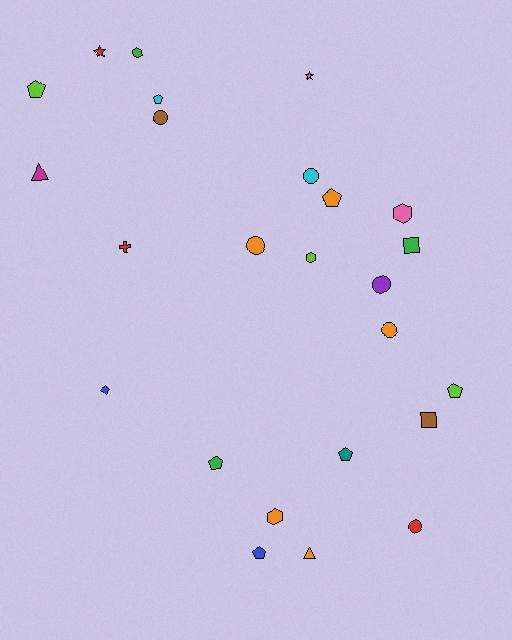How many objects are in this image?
There are 25 objects.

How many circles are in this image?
There are 6 circles.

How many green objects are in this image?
There are 3 green objects.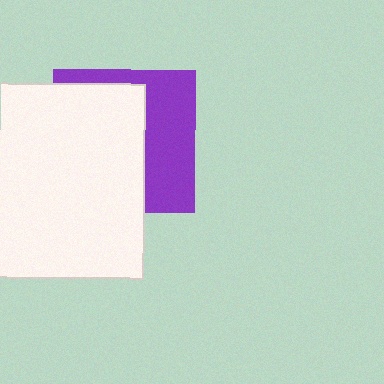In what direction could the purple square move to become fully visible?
The purple square could move right. That would shift it out from behind the white square entirely.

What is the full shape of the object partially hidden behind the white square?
The partially hidden object is a purple square.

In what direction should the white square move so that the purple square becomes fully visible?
The white square should move left. That is the shortest direction to clear the overlap and leave the purple square fully visible.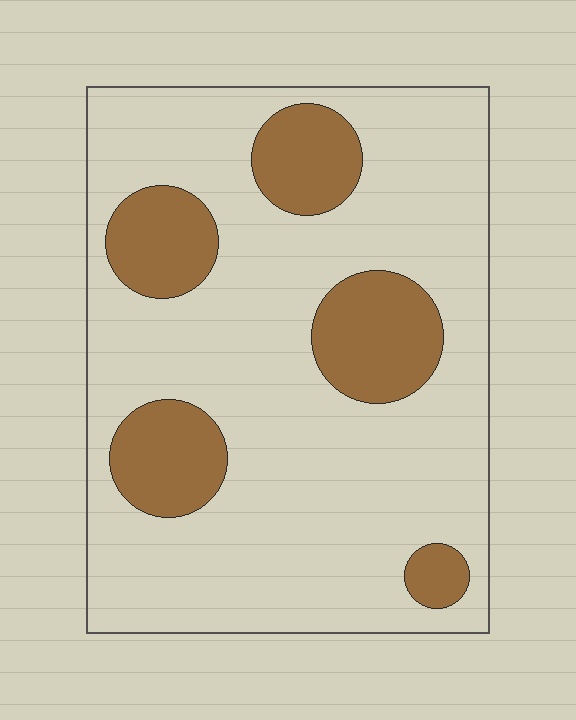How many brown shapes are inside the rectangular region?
5.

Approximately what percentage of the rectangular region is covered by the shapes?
Approximately 20%.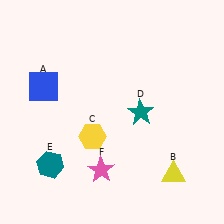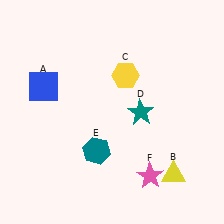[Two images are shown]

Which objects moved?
The objects that moved are: the yellow hexagon (C), the teal hexagon (E), the pink star (F).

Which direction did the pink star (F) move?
The pink star (F) moved right.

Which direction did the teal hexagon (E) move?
The teal hexagon (E) moved right.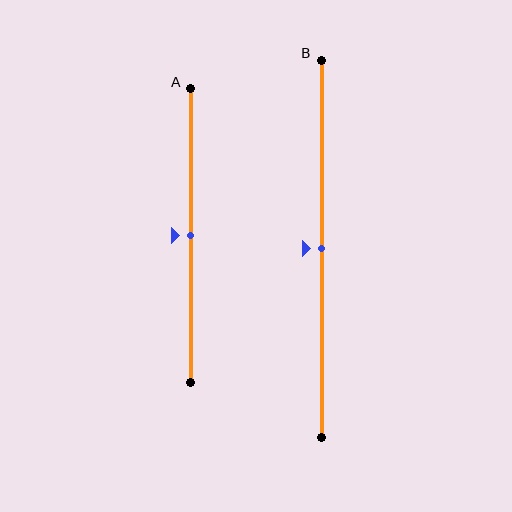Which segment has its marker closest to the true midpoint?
Segment A has its marker closest to the true midpoint.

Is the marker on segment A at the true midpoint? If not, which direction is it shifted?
Yes, the marker on segment A is at the true midpoint.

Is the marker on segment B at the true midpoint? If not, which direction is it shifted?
Yes, the marker on segment B is at the true midpoint.